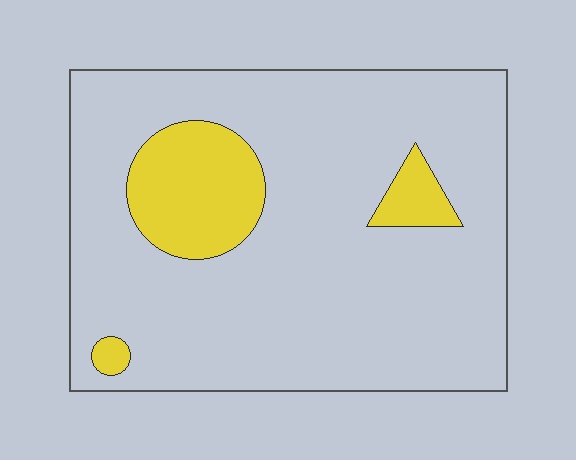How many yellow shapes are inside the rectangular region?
3.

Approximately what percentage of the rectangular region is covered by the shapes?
Approximately 15%.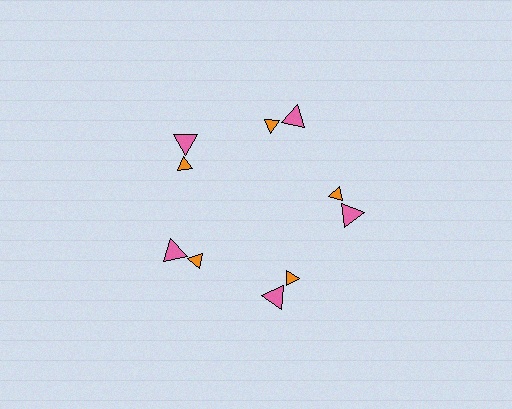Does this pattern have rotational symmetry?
Yes, this pattern has 5-fold rotational symmetry. It looks the same after rotating 72 degrees around the center.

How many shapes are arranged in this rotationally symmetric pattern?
There are 10 shapes, arranged in 5 groups of 2.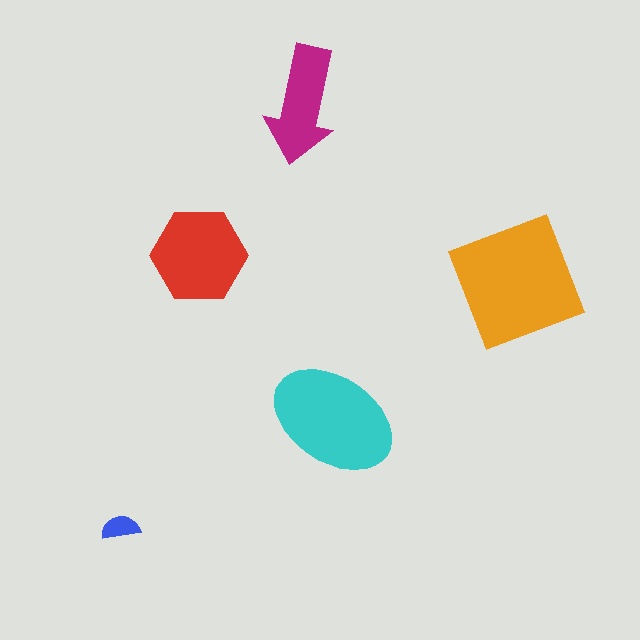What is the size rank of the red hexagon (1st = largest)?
3rd.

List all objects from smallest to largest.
The blue semicircle, the magenta arrow, the red hexagon, the cyan ellipse, the orange square.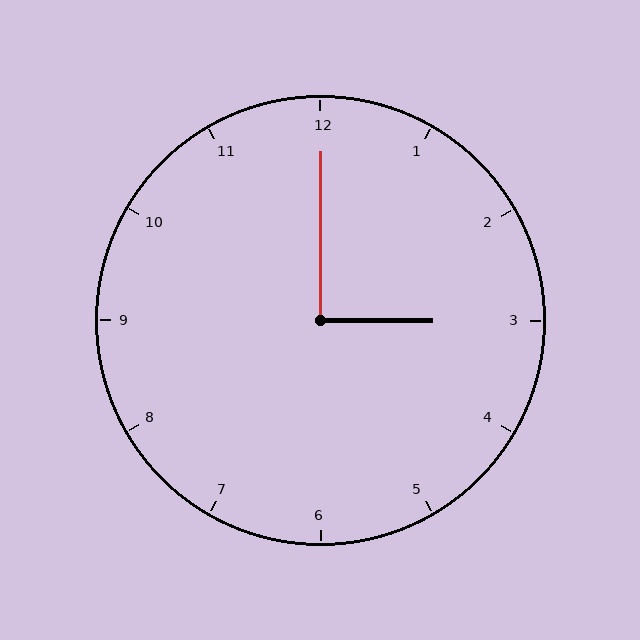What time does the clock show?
3:00.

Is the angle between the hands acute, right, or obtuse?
It is right.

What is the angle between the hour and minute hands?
Approximately 90 degrees.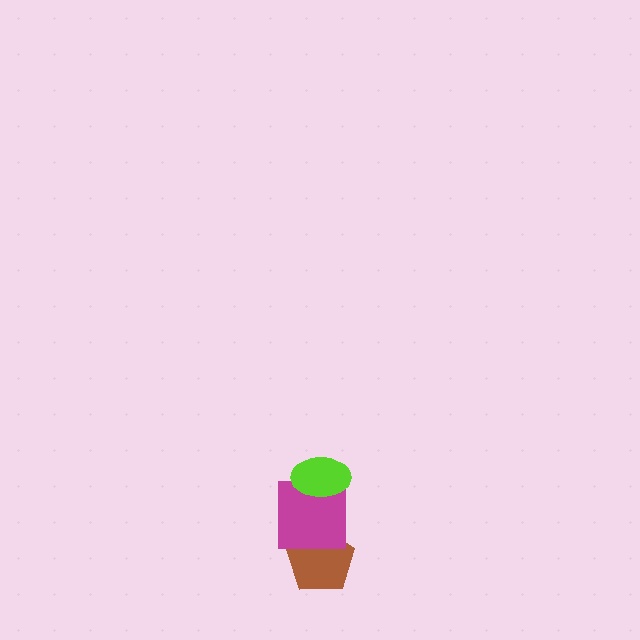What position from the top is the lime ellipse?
The lime ellipse is 1st from the top.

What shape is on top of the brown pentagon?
The magenta square is on top of the brown pentagon.